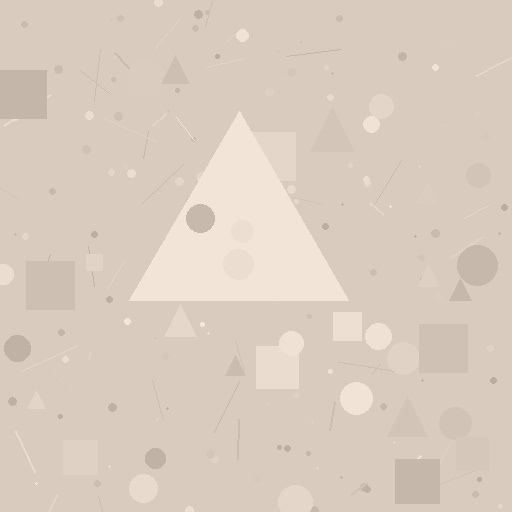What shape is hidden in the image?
A triangle is hidden in the image.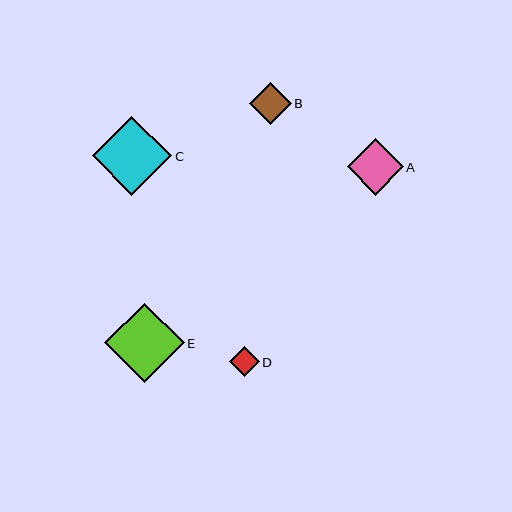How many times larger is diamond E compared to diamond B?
Diamond E is approximately 1.9 times the size of diamond B.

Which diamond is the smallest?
Diamond D is the smallest with a size of approximately 30 pixels.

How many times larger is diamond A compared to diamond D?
Diamond A is approximately 1.9 times the size of diamond D.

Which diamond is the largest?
Diamond E is the largest with a size of approximately 80 pixels.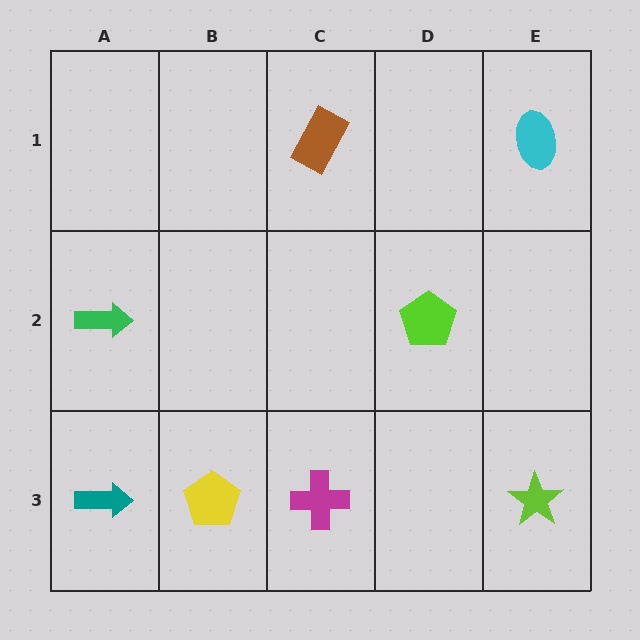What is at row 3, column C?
A magenta cross.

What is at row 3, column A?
A teal arrow.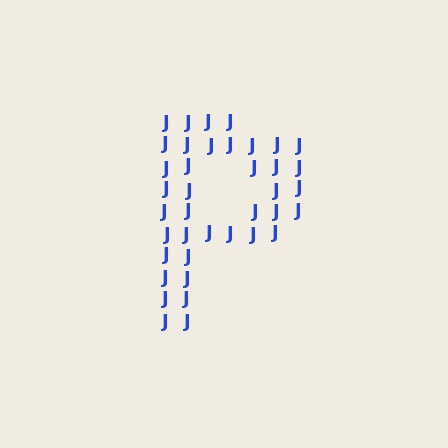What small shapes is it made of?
It is made of small letter J's.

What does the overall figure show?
The overall figure shows the letter P.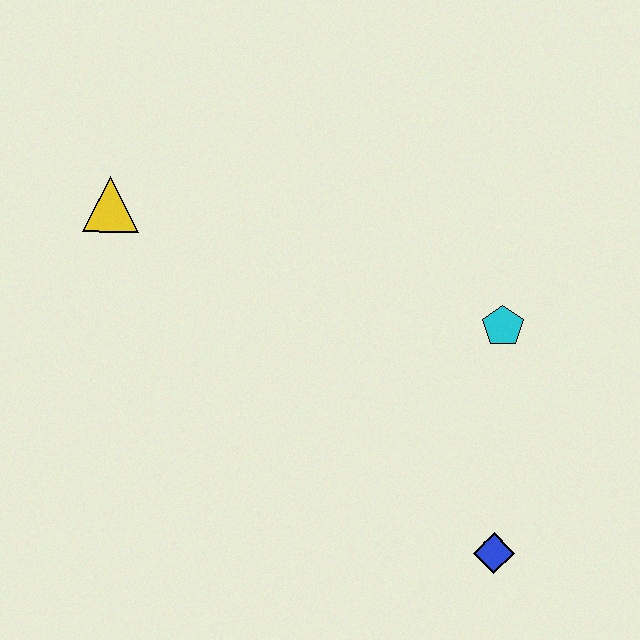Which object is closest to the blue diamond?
The cyan pentagon is closest to the blue diamond.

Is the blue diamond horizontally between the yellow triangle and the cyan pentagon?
Yes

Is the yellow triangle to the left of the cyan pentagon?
Yes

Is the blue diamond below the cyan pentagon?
Yes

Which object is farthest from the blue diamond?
The yellow triangle is farthest from the blue diamond.